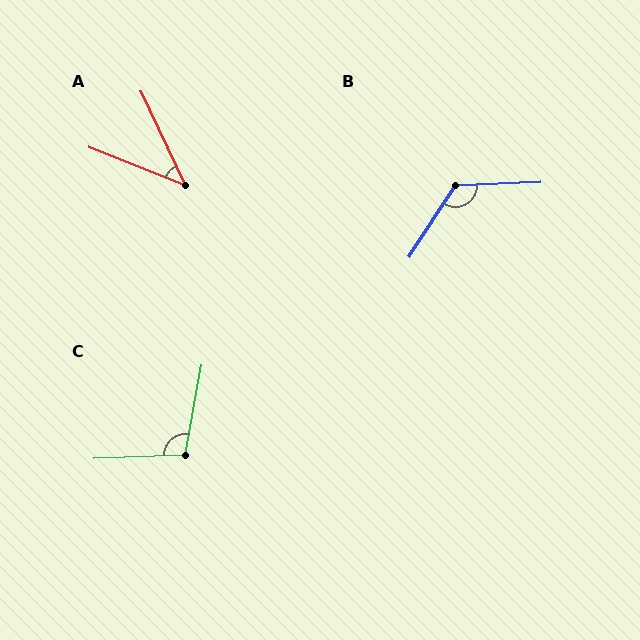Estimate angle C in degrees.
Approximately 103 degrees.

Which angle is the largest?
B, at approximately 125 degrees.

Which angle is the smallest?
A, at approximately 43 degrees.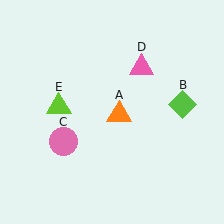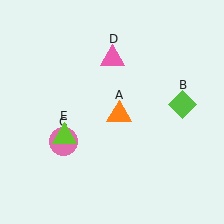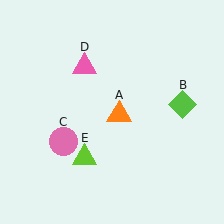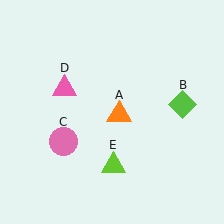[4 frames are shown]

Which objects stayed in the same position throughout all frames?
Orange triangle (object A) and lime diamond (object B) and pink circle (object C) remained stationary.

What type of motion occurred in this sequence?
The pink triangle (object D), lime triangle (object E) rotated counterclockwise around the center of the scene.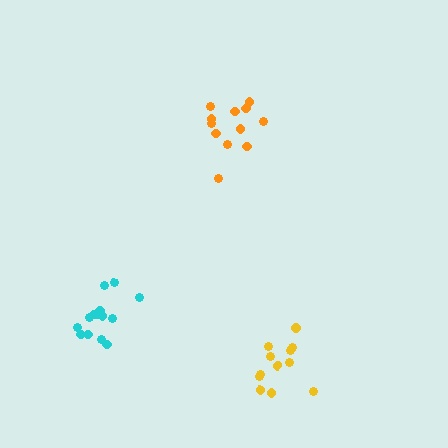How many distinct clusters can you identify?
There are 3 distinct clusters.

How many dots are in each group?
Group 1: 12 dots, Group 2: 14 dots, Group 3: 12 dots (38 total).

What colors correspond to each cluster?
The clusters are colored: orange, cyan, yellow.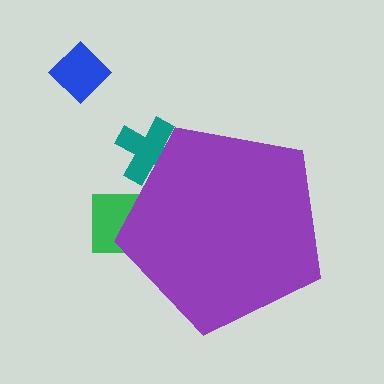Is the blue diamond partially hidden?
No, the blue diamond is fully visible.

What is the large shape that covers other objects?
A purple pentagon.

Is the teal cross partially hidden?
Yes, the teal cross is partially hidden behind the purple pentagon.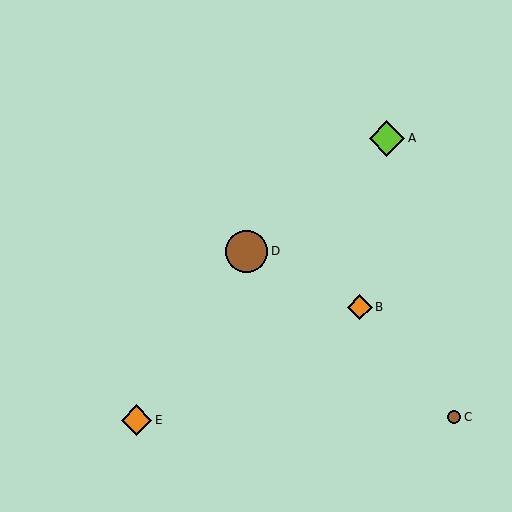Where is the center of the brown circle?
The center of the brown circle is at (454, 417).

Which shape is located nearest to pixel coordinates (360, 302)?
The orange diamond (labeled B) at (360, 307) is nearest to that location.